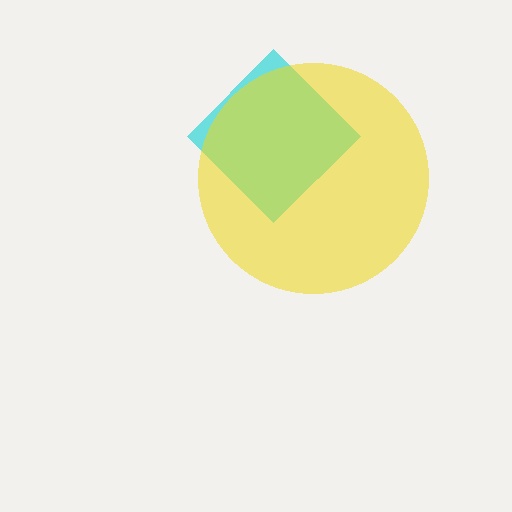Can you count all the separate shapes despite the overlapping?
Yes, there are 2 separate shapes.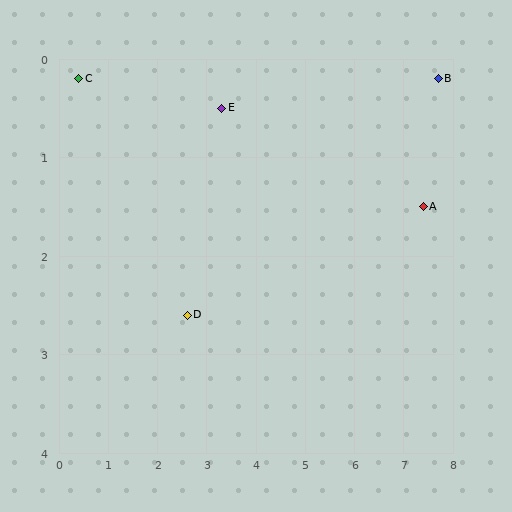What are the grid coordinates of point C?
Point C is at approximately (0.4, 0.2).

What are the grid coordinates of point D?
Point D is at approximately (2.6, 2.6).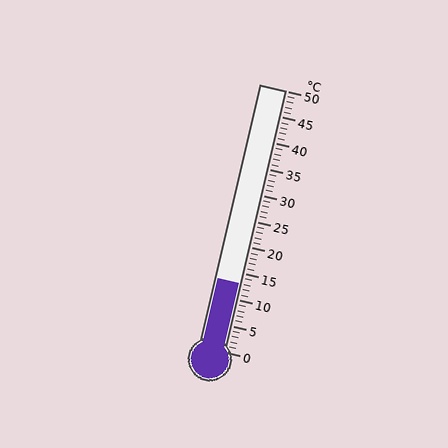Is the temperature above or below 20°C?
The temperature is below 20°C.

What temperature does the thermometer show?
The thermometer shows approximately 13°C.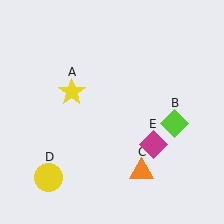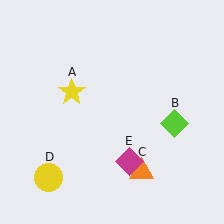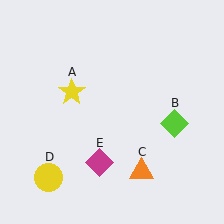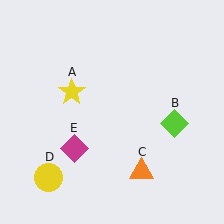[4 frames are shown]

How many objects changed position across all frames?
1 object changed position: magenta diamond (object E).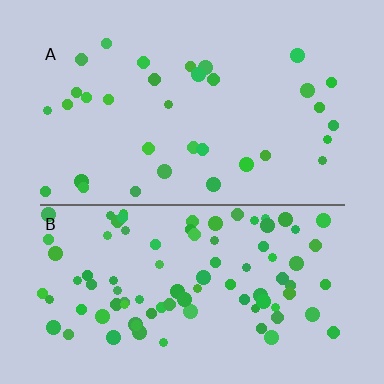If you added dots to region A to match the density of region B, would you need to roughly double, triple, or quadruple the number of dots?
Approximately triple.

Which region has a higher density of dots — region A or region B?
B (the bottom).